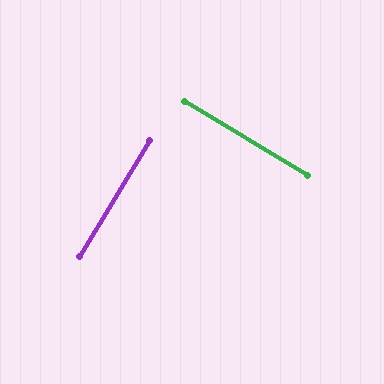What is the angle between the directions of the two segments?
Approximately 90 degrees.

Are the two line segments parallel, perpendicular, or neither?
Perpendicular — they meet at approximately 90°.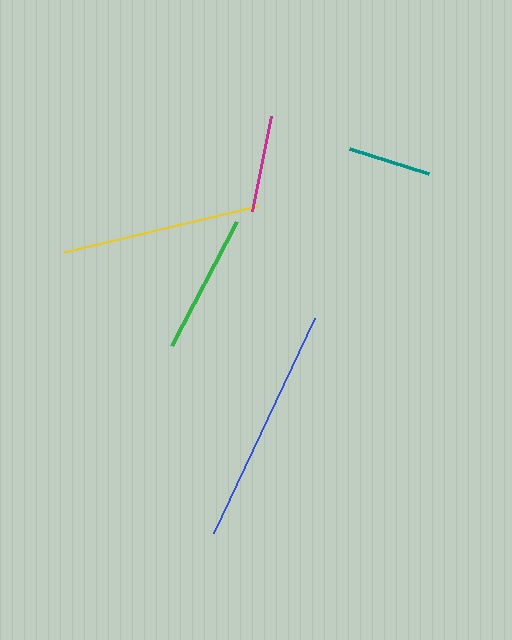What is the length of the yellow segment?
The yellow segment is approximately 198 pixels long.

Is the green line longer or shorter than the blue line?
The blue line is longer than the green line.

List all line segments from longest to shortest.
From longest to shortest: blue, yellow, green, magenta, teal.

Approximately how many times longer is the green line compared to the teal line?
The green line is approximately 1.7 times the length of the teal line.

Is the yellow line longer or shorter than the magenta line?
The yellow line is longer than the magenta line.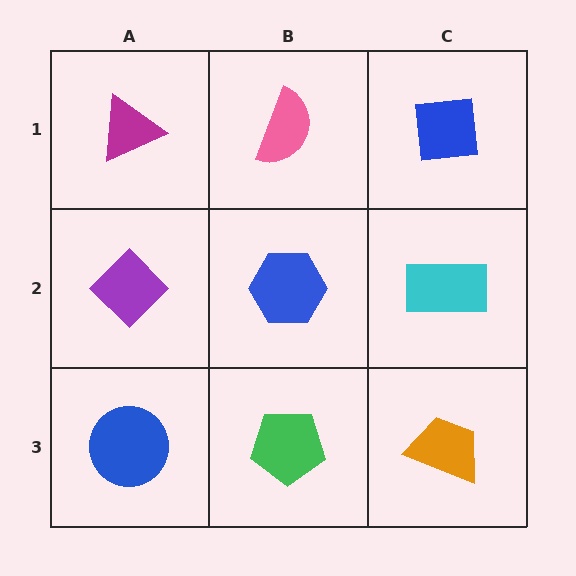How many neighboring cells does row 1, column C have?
2.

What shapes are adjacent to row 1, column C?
A cyan rectangle (row 2, column C), a pink semicircle (row 1, column B).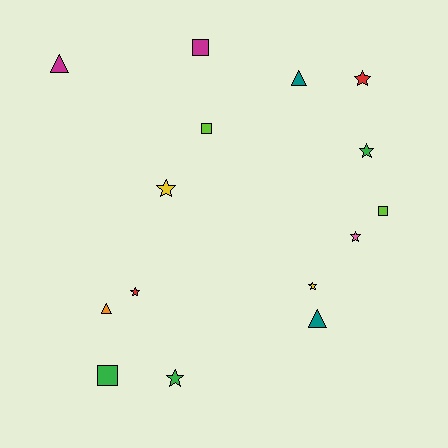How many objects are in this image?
There are 15 objects.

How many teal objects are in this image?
There are 2 teal objects.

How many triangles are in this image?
There are 4 triangles.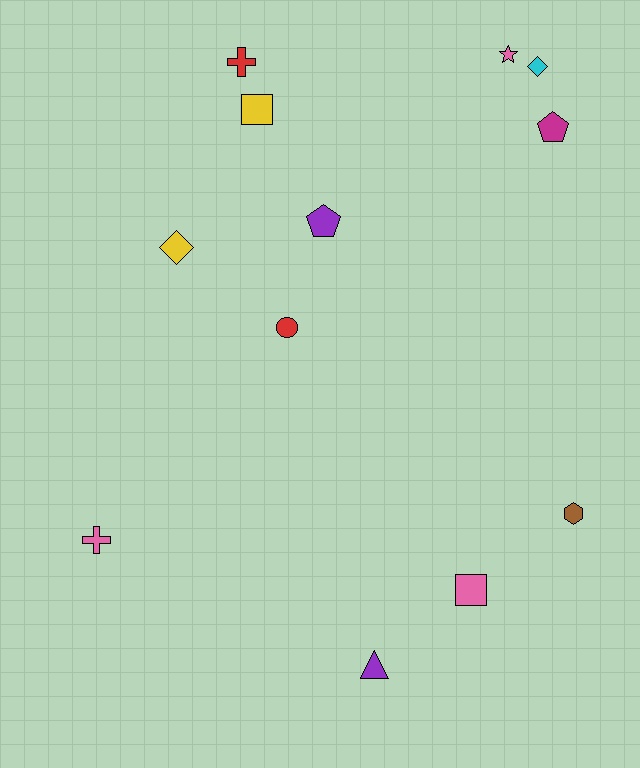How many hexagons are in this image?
There is 1 hexagon.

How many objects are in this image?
There are 12 objects.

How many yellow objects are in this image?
There are 2 yellow objects.